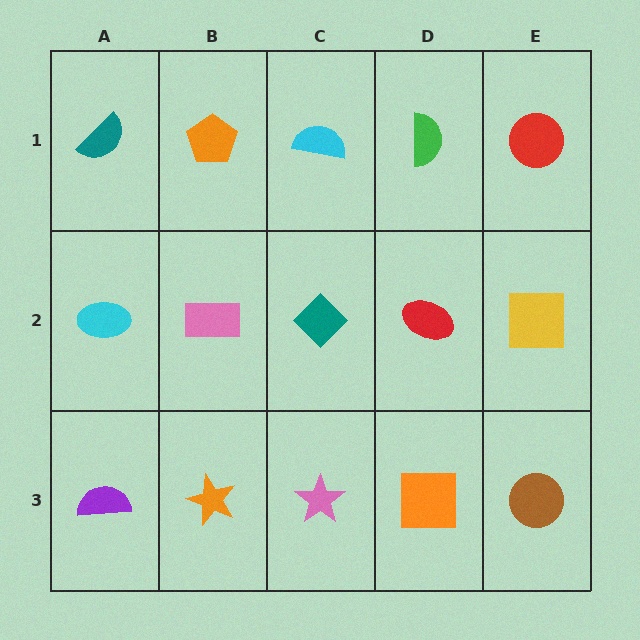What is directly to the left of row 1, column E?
A green semicircle.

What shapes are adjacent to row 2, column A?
A teal semicircle (row 1, column A), a purple semicircle (row 3, column A), a pink rectangle (row 2, column B).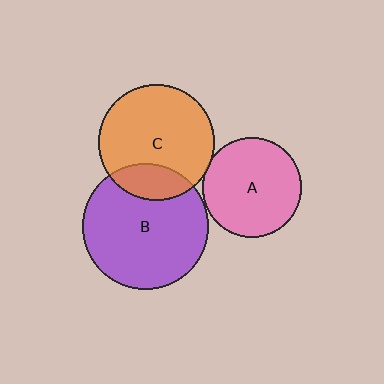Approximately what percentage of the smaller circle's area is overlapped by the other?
Approximately 5%.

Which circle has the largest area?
Circle B (purple).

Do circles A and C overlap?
Yes.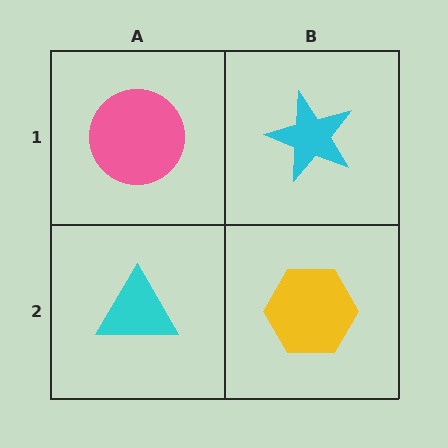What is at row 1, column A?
A pink circle.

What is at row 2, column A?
A cyan triangle.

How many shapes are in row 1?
2 shapes.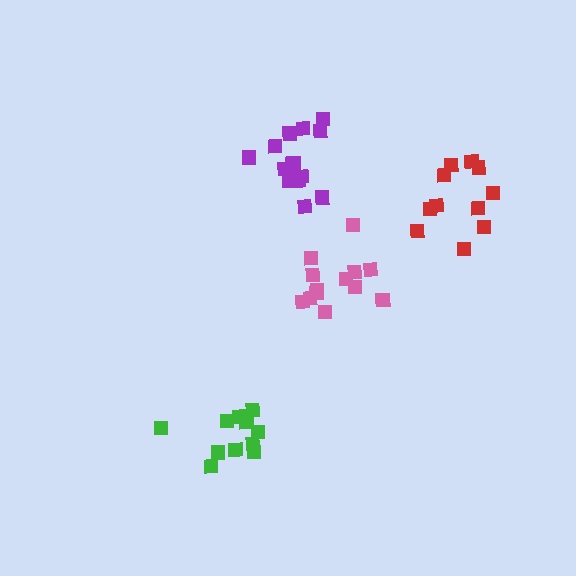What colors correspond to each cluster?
The clusters are colored: purple, green, pink, red.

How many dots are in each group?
Group 1: 16 dots, Group 2: 12 dots, Group 3: 13 dots, Group 4: 11 dots (52 total).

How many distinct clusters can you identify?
There are 4 distinct clusters.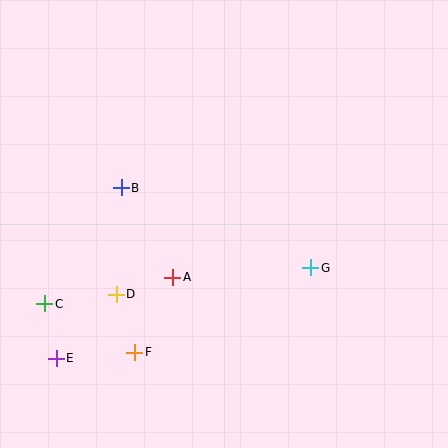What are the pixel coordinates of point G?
Point G is at (311, 268).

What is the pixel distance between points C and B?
The distance between C and B is 139 pixels.